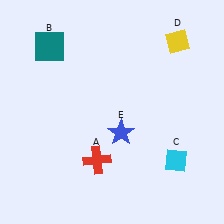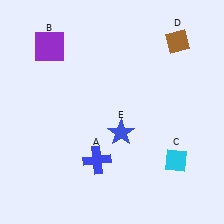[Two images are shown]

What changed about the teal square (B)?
In Image 1, B is teal. In Image 2, it changed to purple.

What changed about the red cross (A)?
In Image 1, A is red. In Image 2, it changed to blue.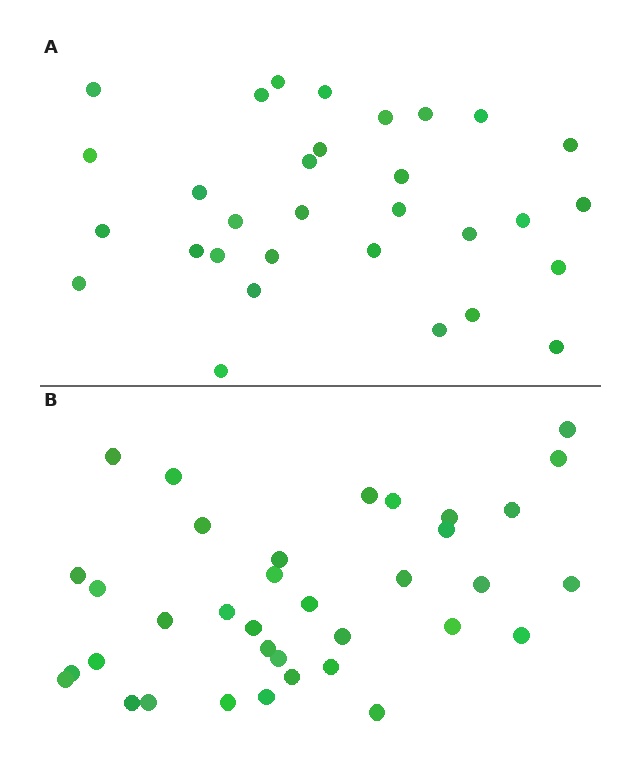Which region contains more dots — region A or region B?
Region B (the bottom region) has more dots.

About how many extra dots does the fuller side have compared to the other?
Region B has about 5 more dots than region A.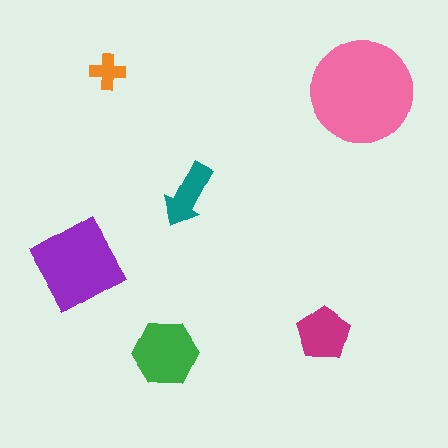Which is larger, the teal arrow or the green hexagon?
The green hexagon.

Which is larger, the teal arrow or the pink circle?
The pink circle.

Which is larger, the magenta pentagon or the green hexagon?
The green hexagon.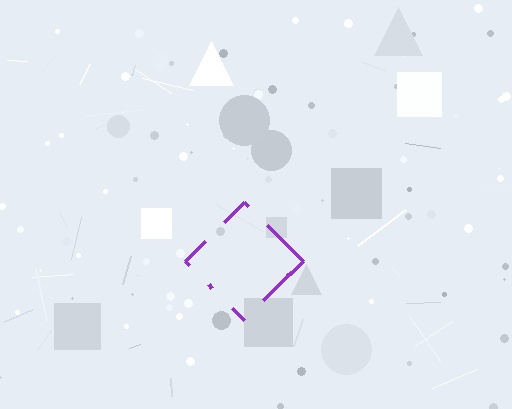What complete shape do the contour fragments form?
The contour fragments form a diamond.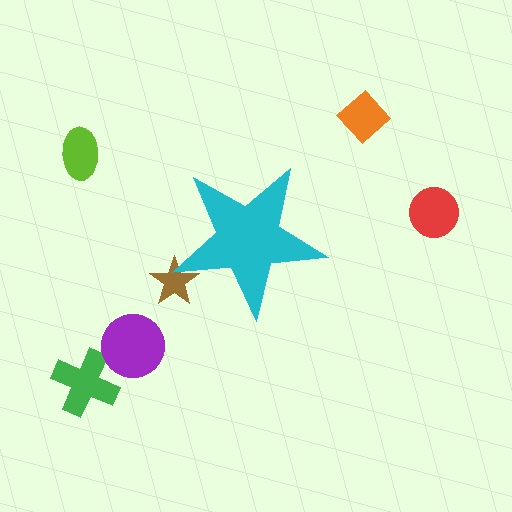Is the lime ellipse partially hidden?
No, the lime ellipse is fully visible.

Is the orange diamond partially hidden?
No, the orange diamond is fully visible.